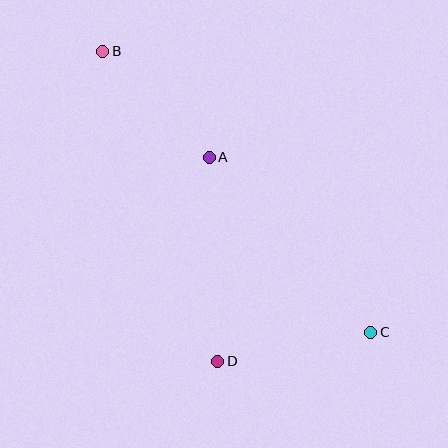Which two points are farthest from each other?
Points B and C are farthest from each other.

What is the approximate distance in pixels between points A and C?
The distance between A and C is approximately 238 pixels.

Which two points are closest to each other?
Points A and B are closest to each other.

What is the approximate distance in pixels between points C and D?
The distance between C and D is approximately 155 pixels.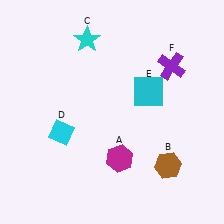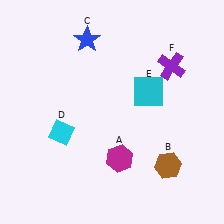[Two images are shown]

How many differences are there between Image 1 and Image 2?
There is 1 difference between the two images.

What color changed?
The star (C) changed from cyan in Image 1 to blue in Image 2.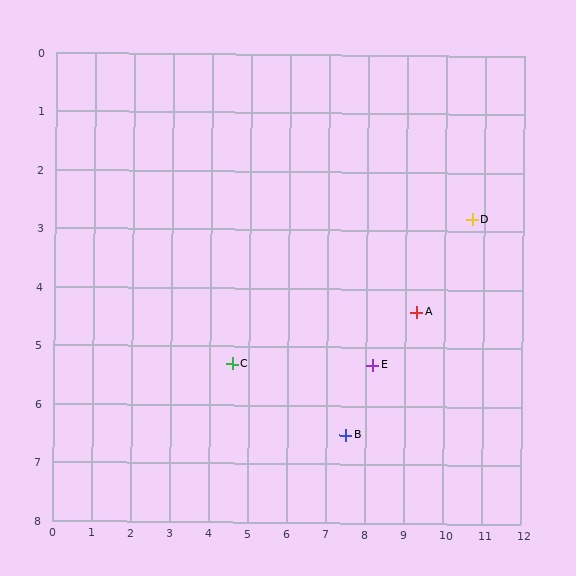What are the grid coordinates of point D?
Point D is at approximately (10.7, 2.8).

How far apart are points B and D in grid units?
Points B and D are about 4.9 grid units apart.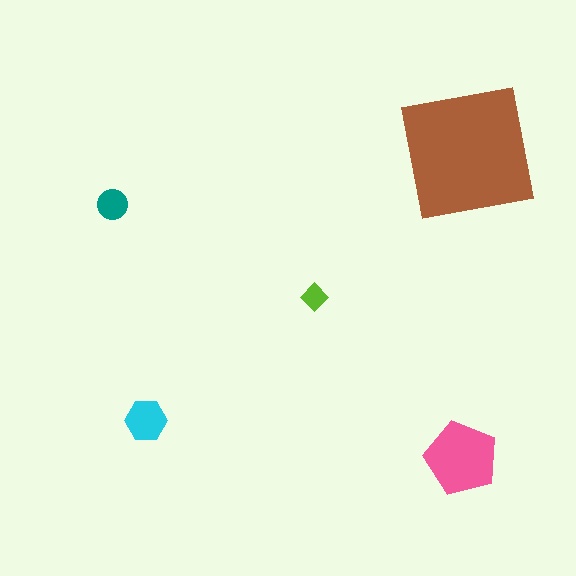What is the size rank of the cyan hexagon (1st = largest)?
3rd.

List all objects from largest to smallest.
The brown square, the pink pentagon, the cyan hexagon, the teal circle, the lime diamond.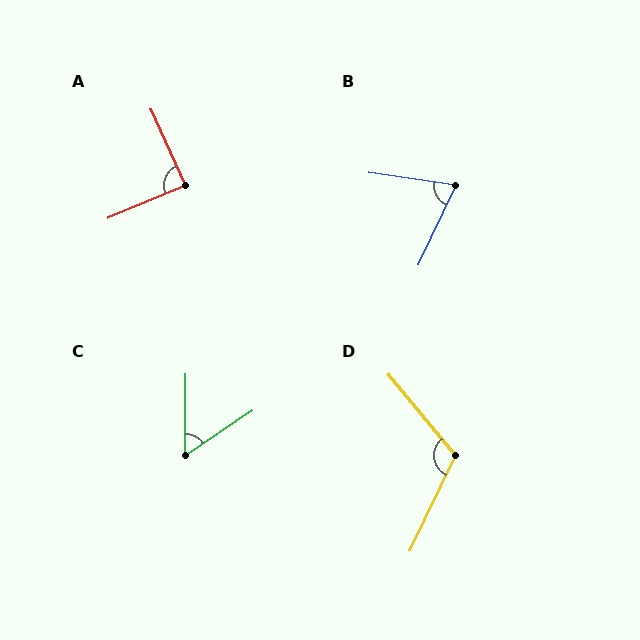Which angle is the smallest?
C, at approximately 56 degrees.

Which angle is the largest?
D, at approximately 115 degrees.